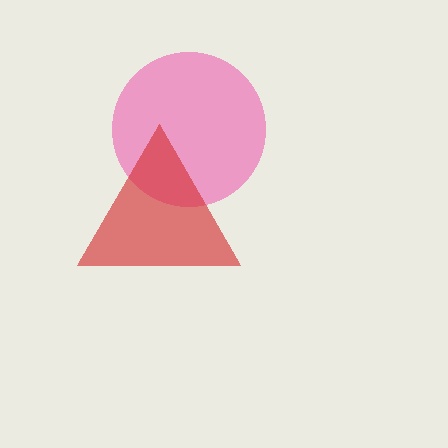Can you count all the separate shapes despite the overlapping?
Yes, there are 2 separate shapes.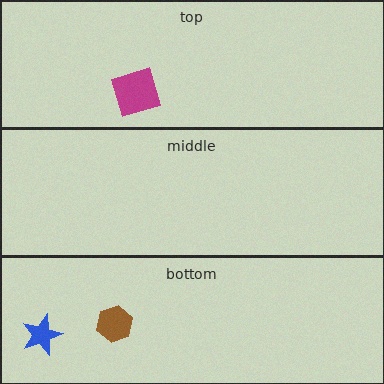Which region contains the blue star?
The bottom region.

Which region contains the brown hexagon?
The bottom region.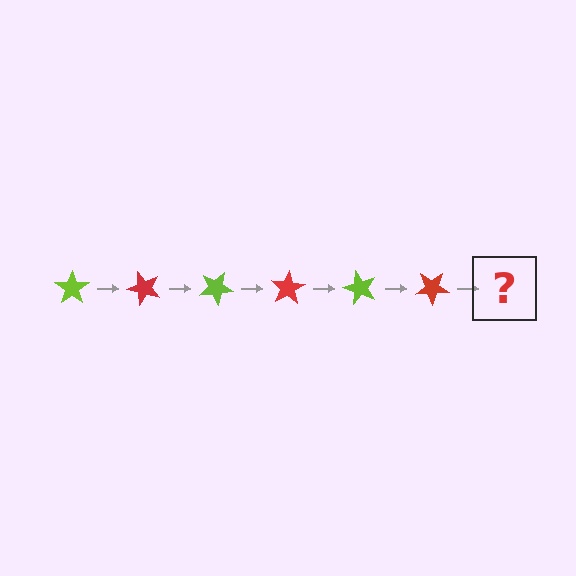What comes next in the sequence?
The next element should be a lime star, rotated 300 degrees from the start.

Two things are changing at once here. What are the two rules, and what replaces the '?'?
The two rules are that it rotates 50 degrees each step and the color cycles through lime and red. The '?' should be a lime star, rotated 300 degrees from the start.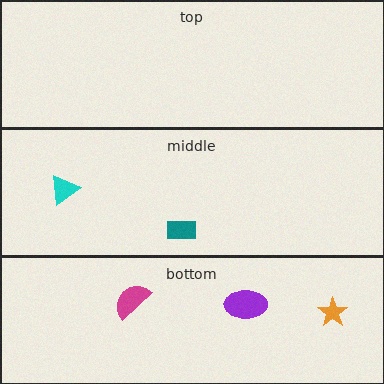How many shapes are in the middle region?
2.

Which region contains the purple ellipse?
The bottom region.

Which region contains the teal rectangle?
The middle region.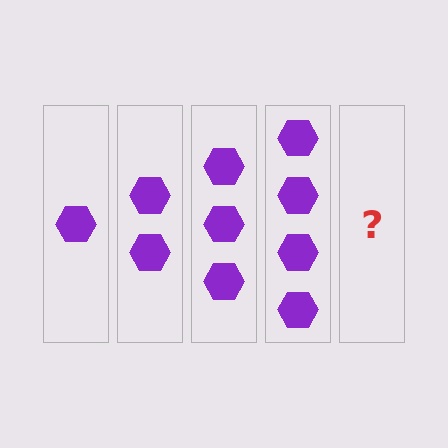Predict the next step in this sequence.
The next step is 5 hexagons.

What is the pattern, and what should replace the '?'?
The pattern is that each step adds one more hexagon. The '?' should be 5 hexagons.